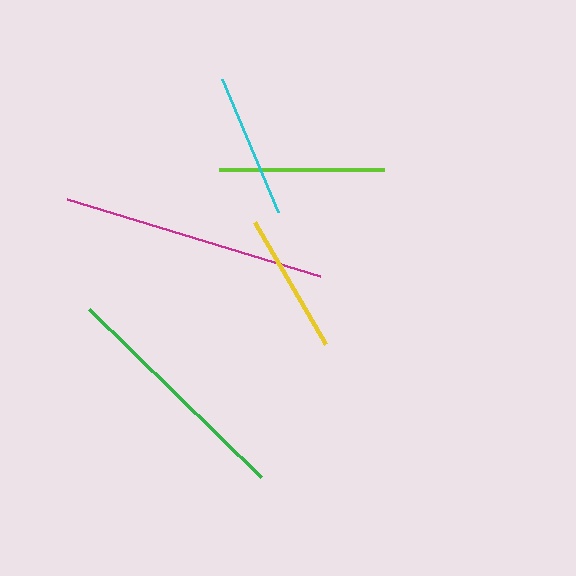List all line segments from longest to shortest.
From longest to shortest: magenta, green, lime, cyan, yellow.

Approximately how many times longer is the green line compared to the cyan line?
The green line is approximately 1.7 times the length of the cyan line.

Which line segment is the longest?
The magenta line is the longest at approximately 265 pixels.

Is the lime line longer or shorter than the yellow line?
The lime line is longer than the yellow line.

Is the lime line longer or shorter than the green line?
The green line is longer than the lime line.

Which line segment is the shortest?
The yellow line is the shortest at approximately 142 pixels.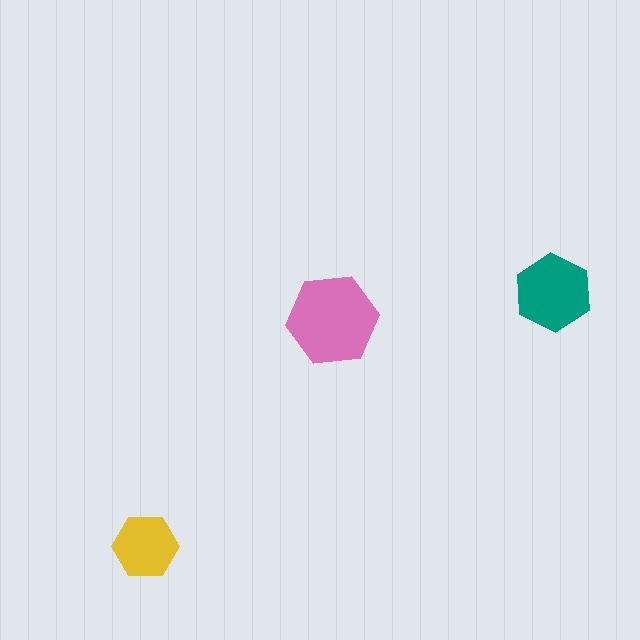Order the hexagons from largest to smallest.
the pink one, the teal one, the yellow one.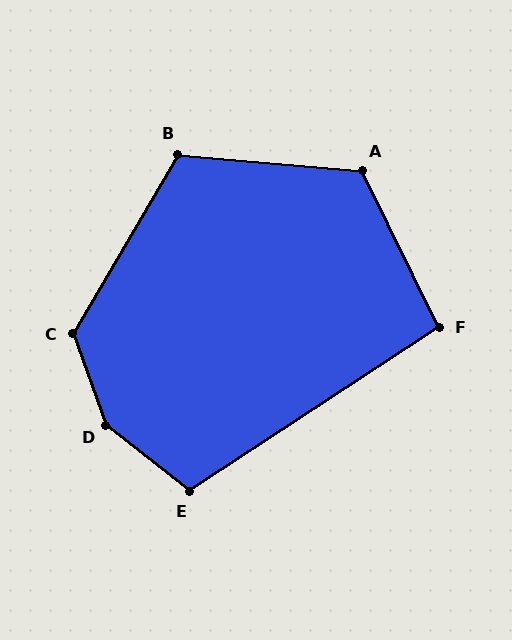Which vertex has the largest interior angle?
D, at approximately 148 degrees.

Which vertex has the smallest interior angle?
F, at approximately 97 degrees.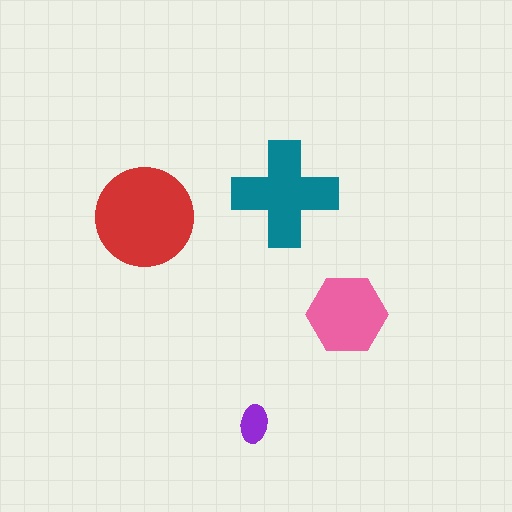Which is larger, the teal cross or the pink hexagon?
The teal cross.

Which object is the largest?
The red circle.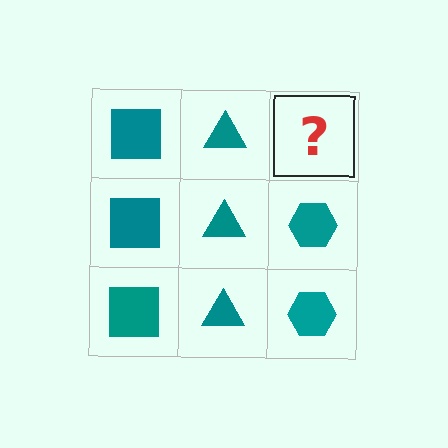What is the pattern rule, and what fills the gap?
The rule is that each column has a consistent shape. The gap should be filled with a teal hexagon.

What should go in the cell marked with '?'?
The missing cell should contain a teal hexagon.